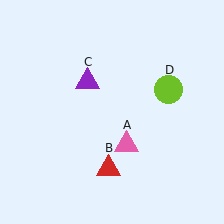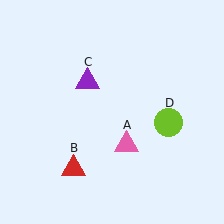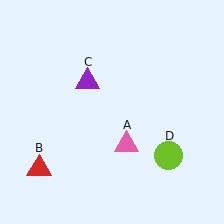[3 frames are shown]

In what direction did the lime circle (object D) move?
The lime circle (object D) moved down.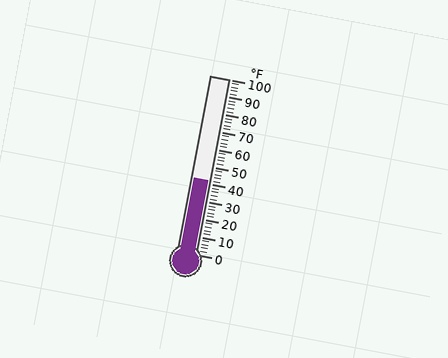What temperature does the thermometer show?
The thermometer shows approximately 42°F.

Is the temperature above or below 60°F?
The temperature is below 60°F.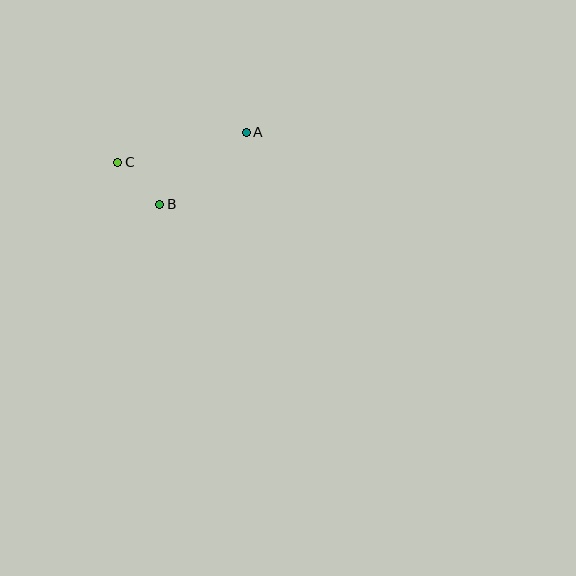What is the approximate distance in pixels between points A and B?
The distance between A and B is approximately 112 pixels.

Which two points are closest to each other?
Points B and C are closest to each other.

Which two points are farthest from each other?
Points A and C are farthest from each other.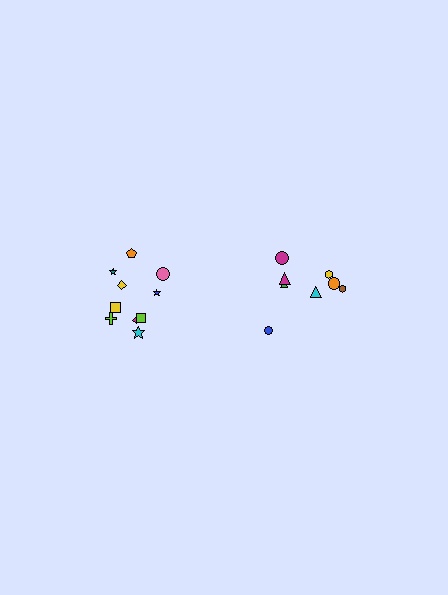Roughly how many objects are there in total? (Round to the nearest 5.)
Roughly 20 objects in total.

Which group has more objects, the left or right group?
The left group.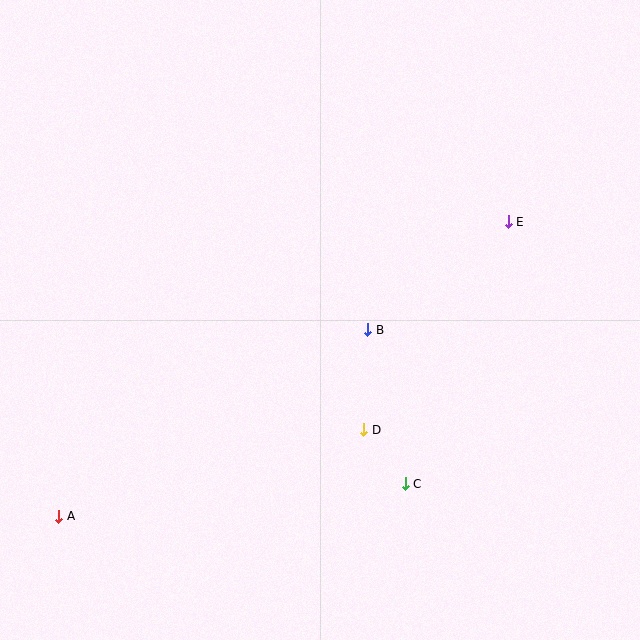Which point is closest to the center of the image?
Point B at (368, 330) is closest to the center.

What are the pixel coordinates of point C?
Point C is at (405, 484).